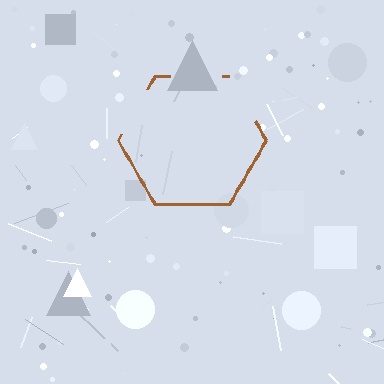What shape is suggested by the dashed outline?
The dashed outline suggests a hexagon.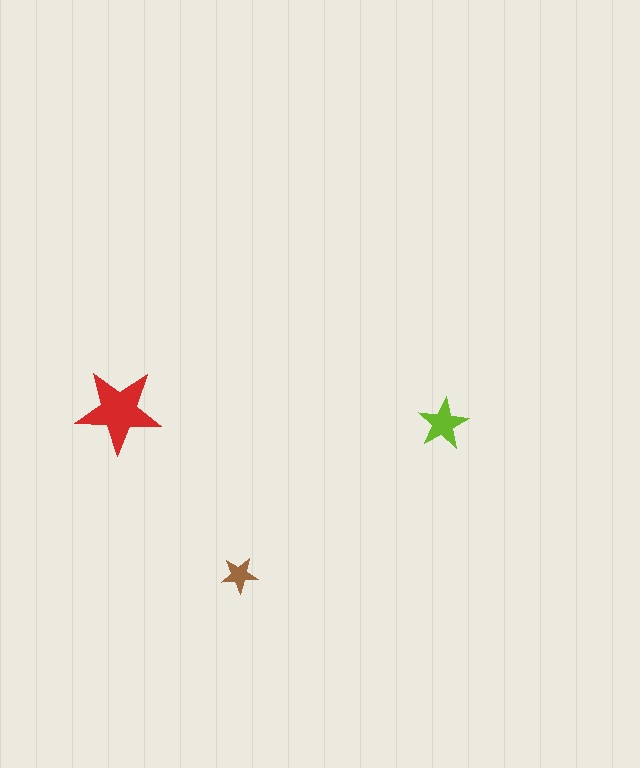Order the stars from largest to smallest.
the red one, the lime one, the brown one.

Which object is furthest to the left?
The red star is leftmost.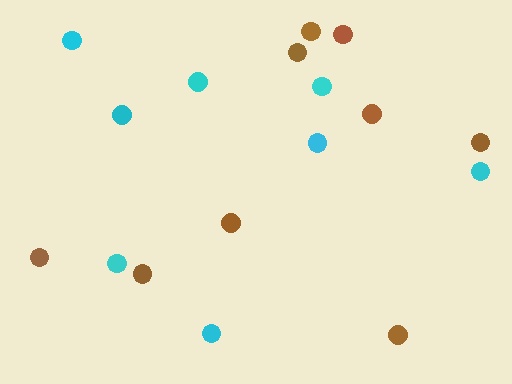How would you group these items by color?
There are 2 groups: one group of brown circles (9) and one group of cyan circles (8).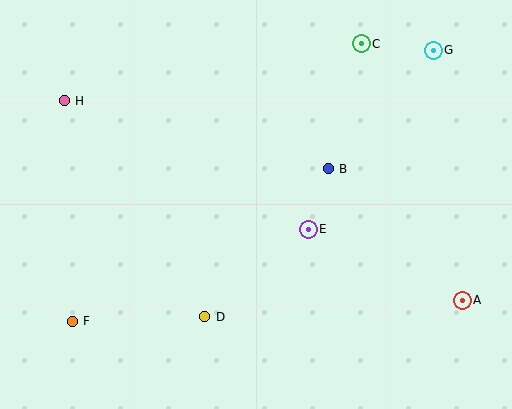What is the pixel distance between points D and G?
The distance between D and G is 351 pixels.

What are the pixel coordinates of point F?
Point F is at (72, 321).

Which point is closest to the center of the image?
Point E at (308, 229) is closest to the center.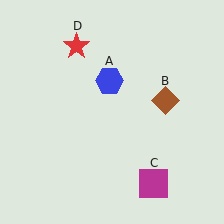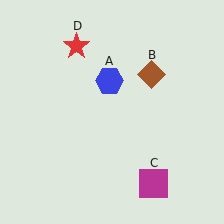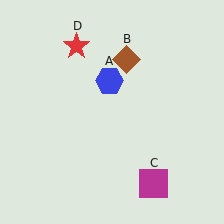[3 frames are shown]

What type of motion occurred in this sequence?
The brown diamond (object B) rotated counterclockwise around the center of the scene.